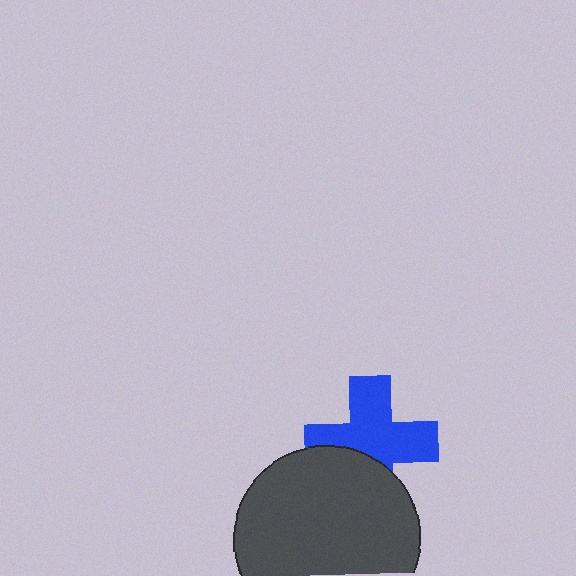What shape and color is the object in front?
The object in front is a dark gray circle.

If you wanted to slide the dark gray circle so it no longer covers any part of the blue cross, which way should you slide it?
Slide it down — that is the most direct way to separate the two shapes.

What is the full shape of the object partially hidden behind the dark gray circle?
The partially hidden object is a blue cross.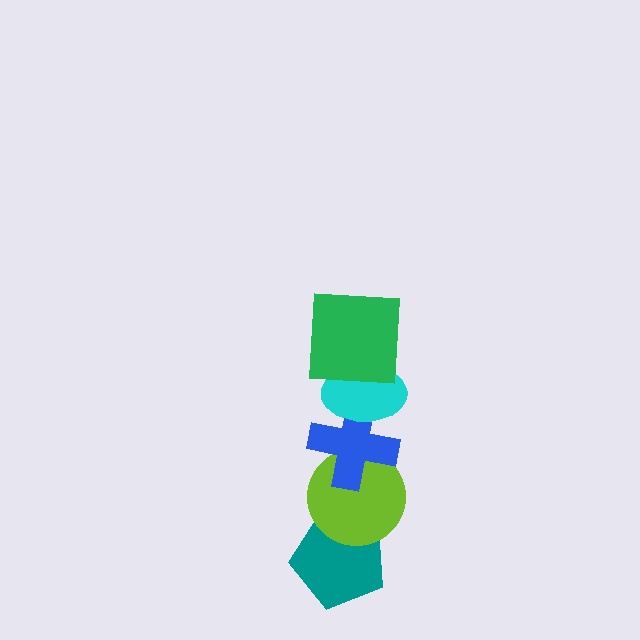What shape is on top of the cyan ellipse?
The green square is on top of the cyan ellipse.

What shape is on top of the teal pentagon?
The lime circle is on top of the teal pentagon.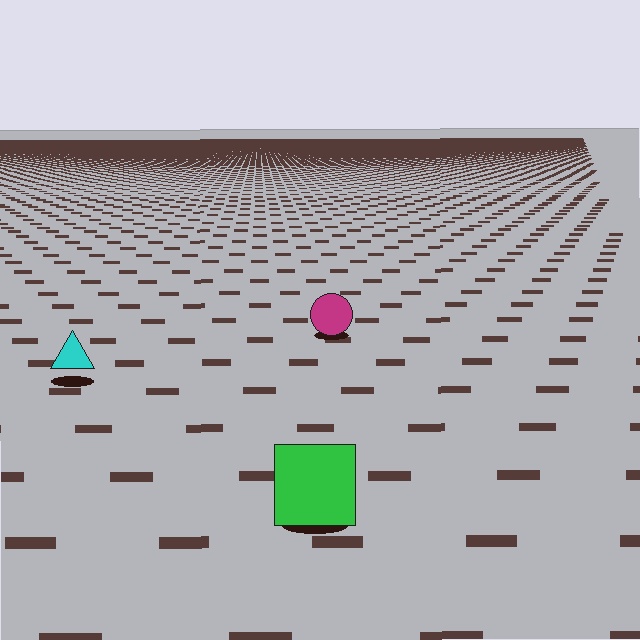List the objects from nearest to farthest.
From nearest to farthest: the green square, the cyan triangle, the magenta circle.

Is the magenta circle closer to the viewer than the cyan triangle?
No. The cyan triangle is closer — you can tell from the texture gradient: the ground texture is coarser near it.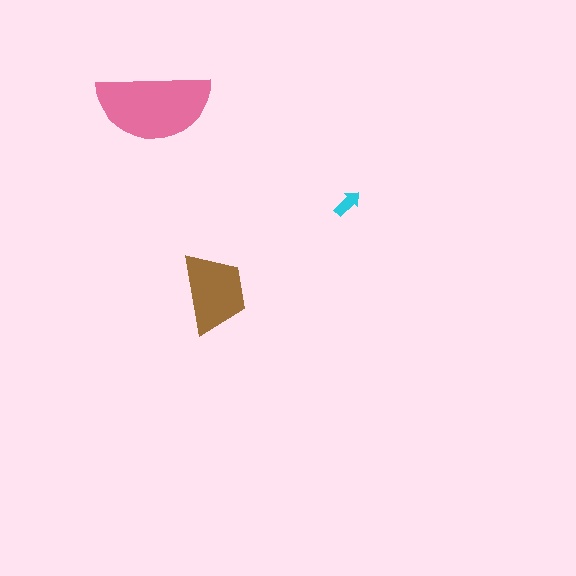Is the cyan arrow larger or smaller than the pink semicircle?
Smaller.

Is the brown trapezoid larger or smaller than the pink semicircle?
Smaller.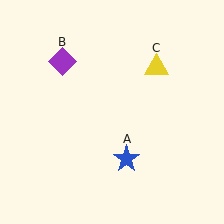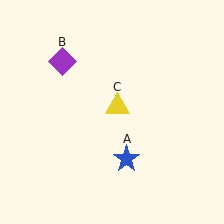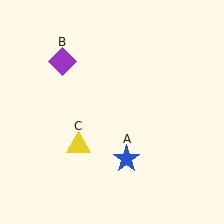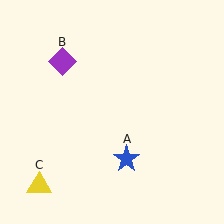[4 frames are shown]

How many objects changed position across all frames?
1 object changed position: yellow triangle (object C).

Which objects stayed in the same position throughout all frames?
Blue star (object A) and purple diamond (object B) remained stationary.